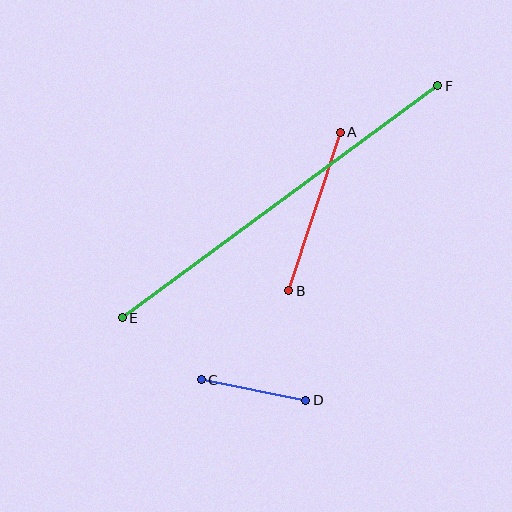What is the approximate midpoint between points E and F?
The midpoint is at approximately (280, 202) pixels.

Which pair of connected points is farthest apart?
Points E and F are farthest apart.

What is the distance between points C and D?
The distance is approximately 107 pixels.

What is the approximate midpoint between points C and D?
The midpoint is at approximately (254, 390) pixels.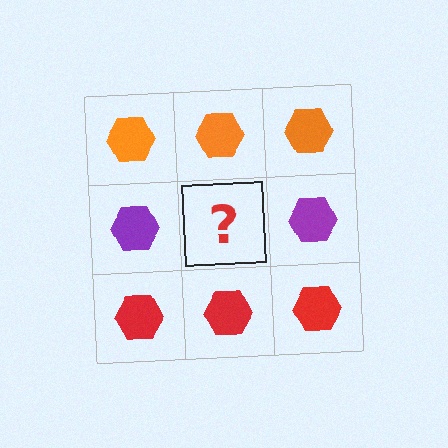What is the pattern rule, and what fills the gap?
The rule is that each row has a consistent color. The gap should be filled with a purple hexagon.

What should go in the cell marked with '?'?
The missing cell should contain a purple hexagon.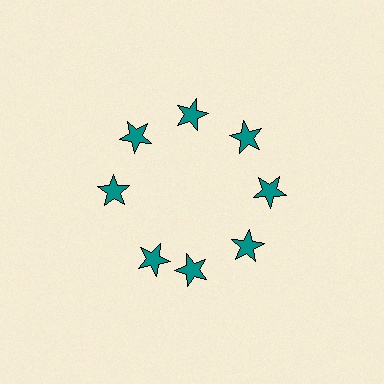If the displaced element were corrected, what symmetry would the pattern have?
It would have 8-fold rotational symmetry — the pattern would map onto itself every 45 degrees.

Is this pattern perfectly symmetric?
No. The 8 teal stars are arranged in a ring, but one element near the 8 o'clock position is rotated out of alignment along the ring, breaking the 8-fold rotational symmetry.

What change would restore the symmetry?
The symmetry would be restored by rotating it back into even spacing with its neighbors so that all 8 stars sit at equal angles and equal distance from the center.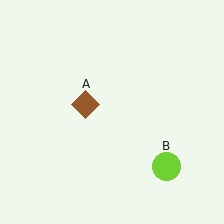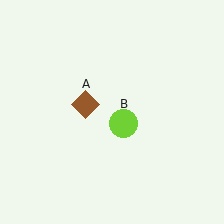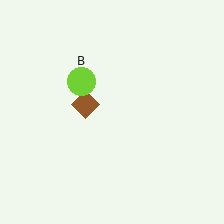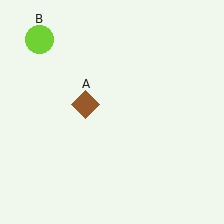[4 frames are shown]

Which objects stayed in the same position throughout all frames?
Brown diamond (object A) remained stationary.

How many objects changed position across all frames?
1 object changed position: lime circle (object B).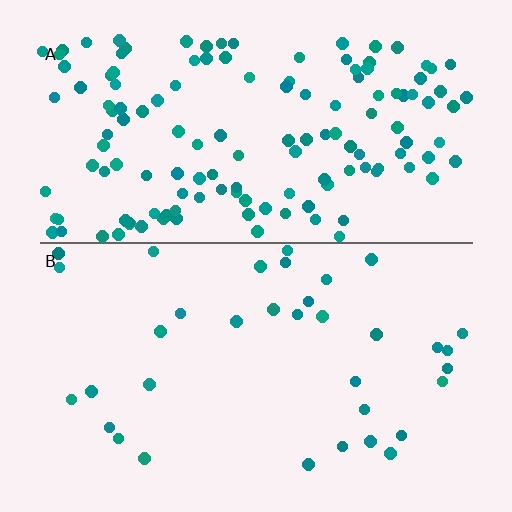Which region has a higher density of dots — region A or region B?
A (the top).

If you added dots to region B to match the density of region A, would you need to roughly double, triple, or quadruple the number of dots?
Approximately quadruple.